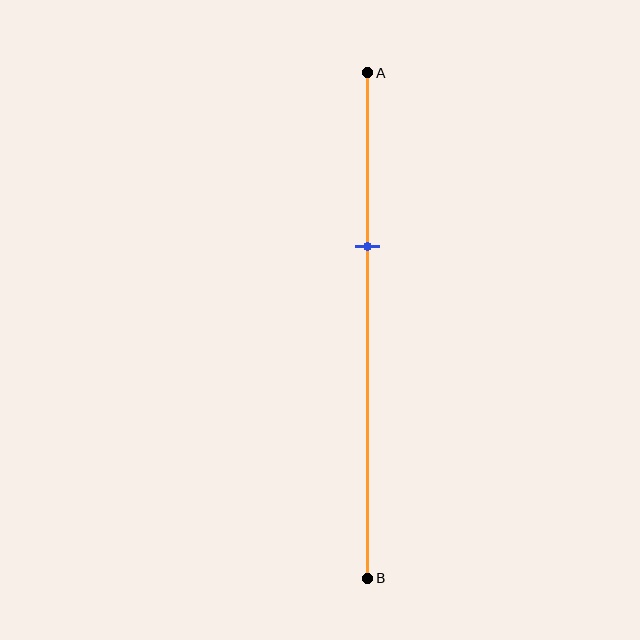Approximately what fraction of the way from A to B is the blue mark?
The blue mark is approximately 35% of the way from A to B.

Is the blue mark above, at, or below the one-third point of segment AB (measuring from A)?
The blue mark is approximately at the one-third point of segment AB.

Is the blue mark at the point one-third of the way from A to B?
Yes, the mark is approximately at the one-third point.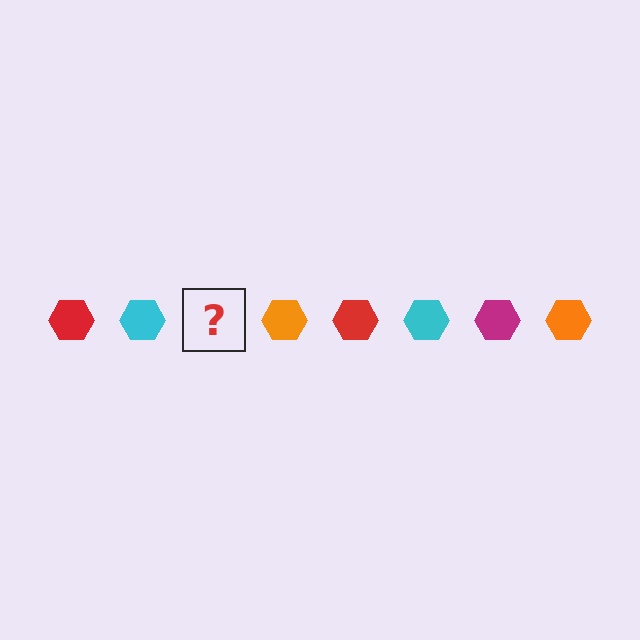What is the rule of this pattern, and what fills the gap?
The rule is that the pattern cycles through red, cyan, magenta, orange hexagons. The gap should be filled with a magenta hexagon.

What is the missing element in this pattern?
The missing element is a magenta hexagon.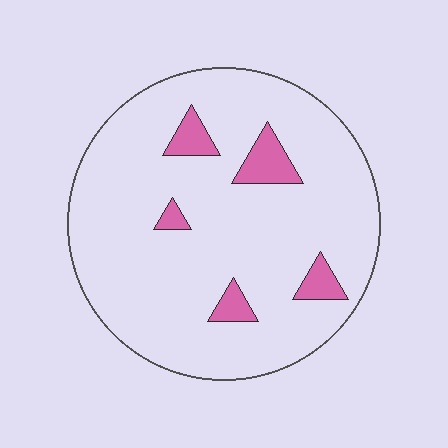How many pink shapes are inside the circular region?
5.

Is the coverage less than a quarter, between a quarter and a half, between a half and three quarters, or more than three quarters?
Less than a quarter.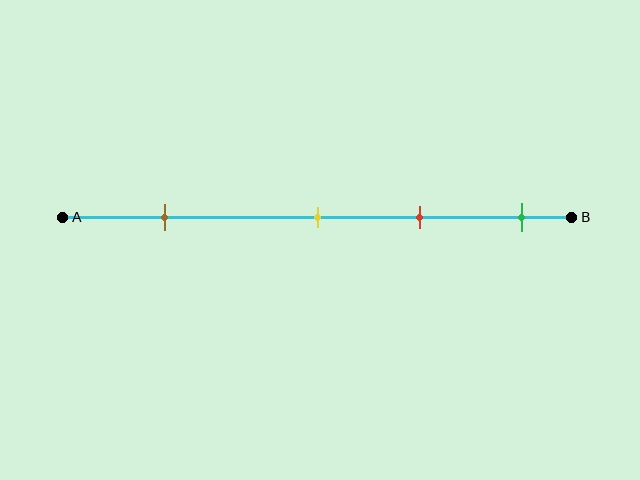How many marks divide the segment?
There are 4 marks dividing the segment.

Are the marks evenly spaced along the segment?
No, the marks are not evenly spaced.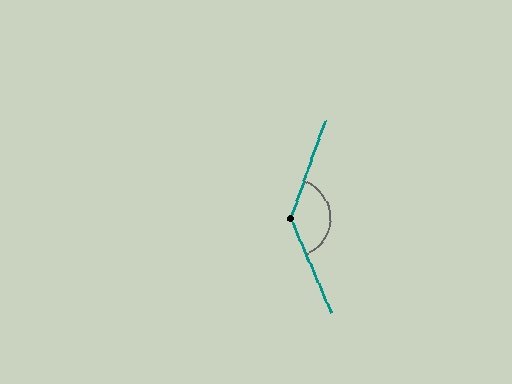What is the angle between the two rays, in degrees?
Approximately 138 degrees.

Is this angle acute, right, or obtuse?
It is obtuse.